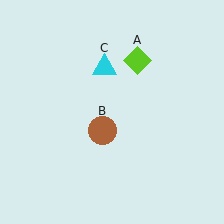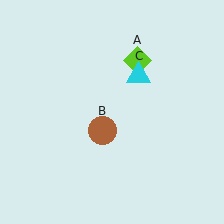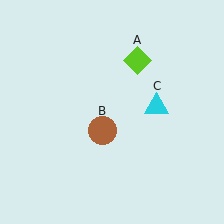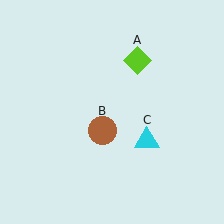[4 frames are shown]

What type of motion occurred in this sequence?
The cyan triangle (object C) rotated clockwise around the center of the scene.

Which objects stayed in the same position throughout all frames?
Lime diamond (object A) and brown circle (object B) remained stationary.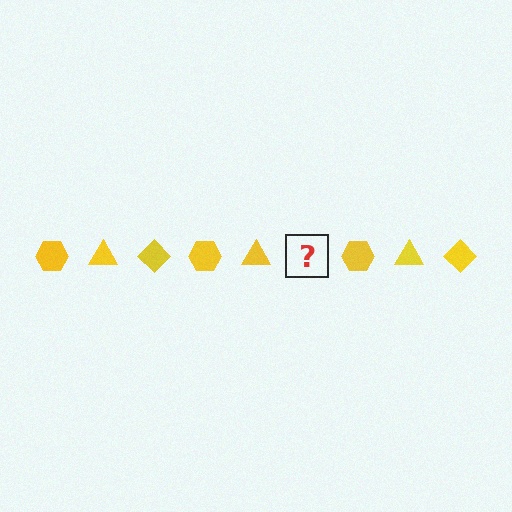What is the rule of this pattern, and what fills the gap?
The rule is that the pattern cycles through hexagon, triangle, diamond shapes in yellow. The gap should be filled with a yellow diamond.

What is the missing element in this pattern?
The missing element is a yellow diamond.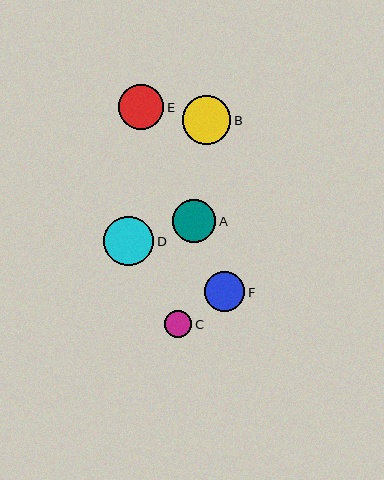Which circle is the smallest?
Circle C is the smallest with a size of approximately 27 pixels.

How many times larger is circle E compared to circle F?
Circle E is approximately 1.1 times the size of circle F.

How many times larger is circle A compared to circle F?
Circle A is approximately 1.1 times the size of circle F.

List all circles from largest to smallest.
From largest to smallest: D, B, E, A, F, C.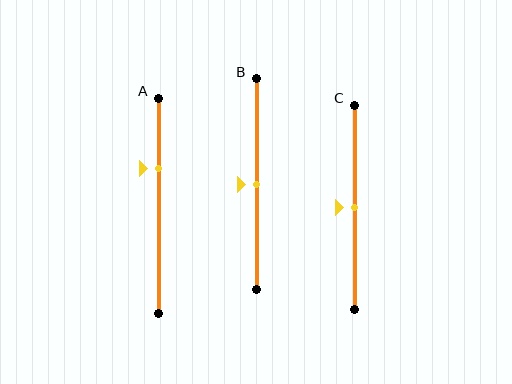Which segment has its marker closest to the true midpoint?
Segment B has its marker closest to the true midpoint.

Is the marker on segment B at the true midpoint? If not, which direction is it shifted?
Yes, the marker on segment B is at the true midpoint.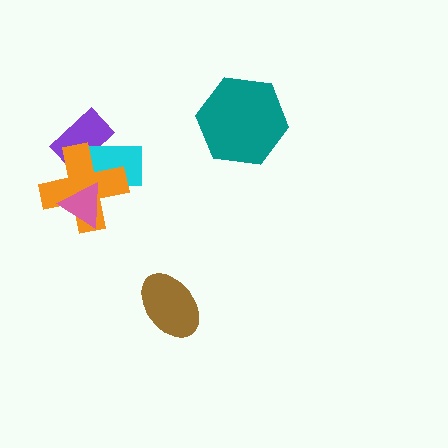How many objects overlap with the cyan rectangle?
3 objects overlap with the cyan rectangle.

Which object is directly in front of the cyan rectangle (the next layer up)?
The orange cross is directly in front of the cyan rectangle.